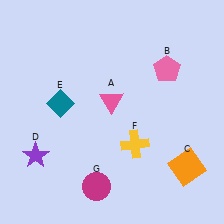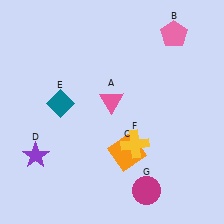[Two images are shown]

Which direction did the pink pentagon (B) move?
The pink pentagon (B) moved up.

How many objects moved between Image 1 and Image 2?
3 objects moved between the two images.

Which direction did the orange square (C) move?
The orange square (C) moved left.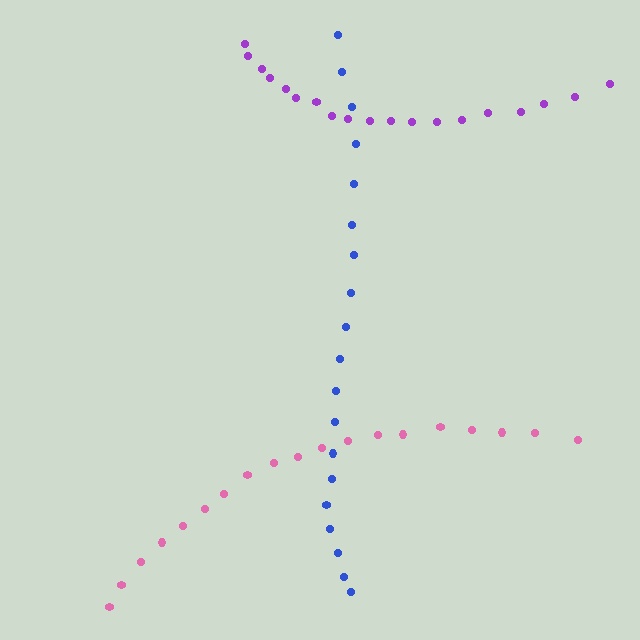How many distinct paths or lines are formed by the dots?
There are 3 distinct paths.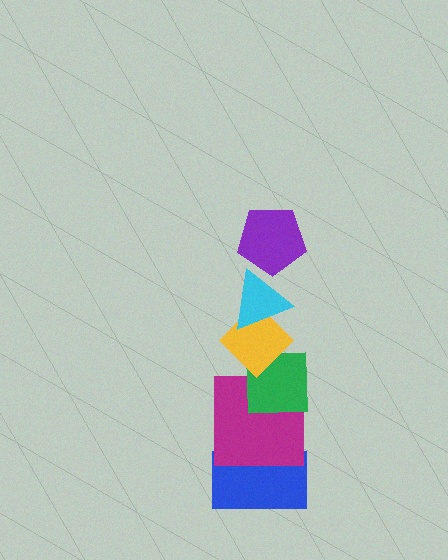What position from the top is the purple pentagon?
The purple pentagon is 1st from the top.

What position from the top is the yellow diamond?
The yellow diamond is 3rd from the top.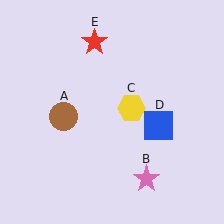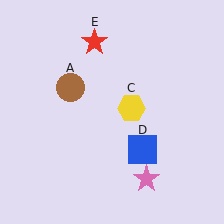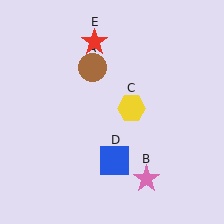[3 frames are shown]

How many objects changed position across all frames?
2 objects changed position: brown circle (object A), blue square (object D).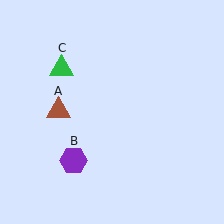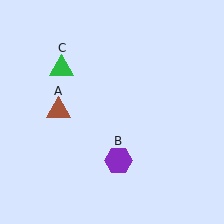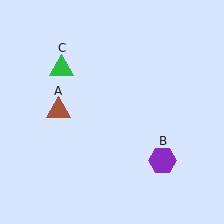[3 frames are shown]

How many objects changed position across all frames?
1 object changed position: purple hexagon (object B).